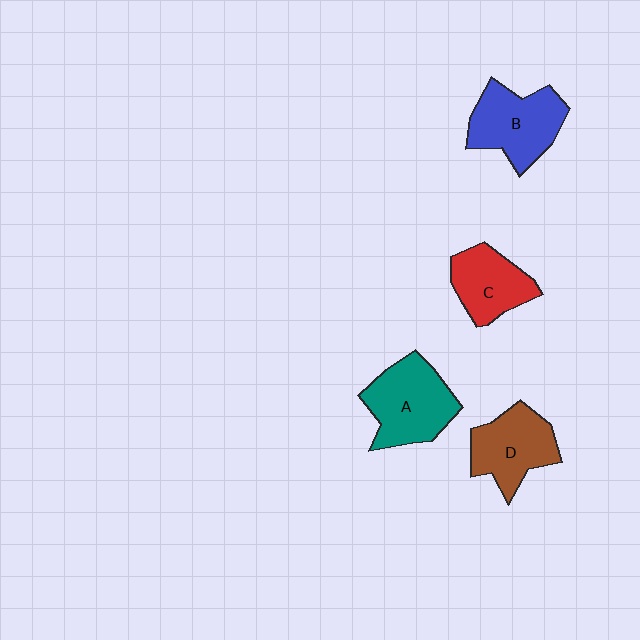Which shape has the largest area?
Shape A (teal).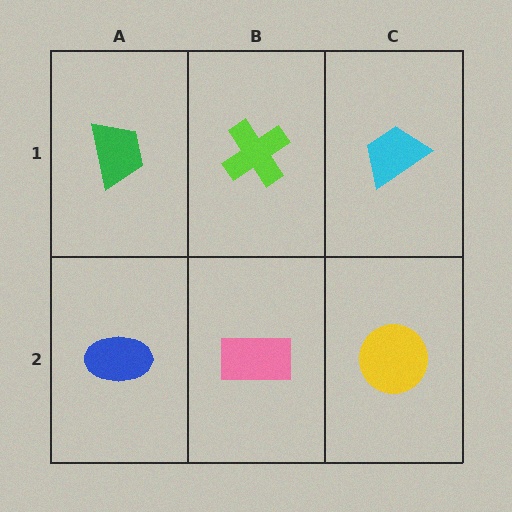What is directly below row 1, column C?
A yellow circle.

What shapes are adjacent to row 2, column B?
A lime cross (row 1, column B), a blue ellipse (row 2, column A), a yellow circle (row 2, column C).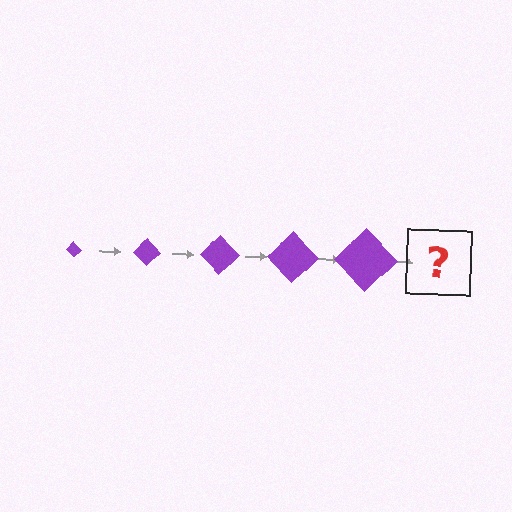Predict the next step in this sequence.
The next step is a purple diamond, larger than the previous one.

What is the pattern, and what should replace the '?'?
The pattern is that the diamond gets progressively larger each step. The '?' should be a purple diamond, larger than the previous one.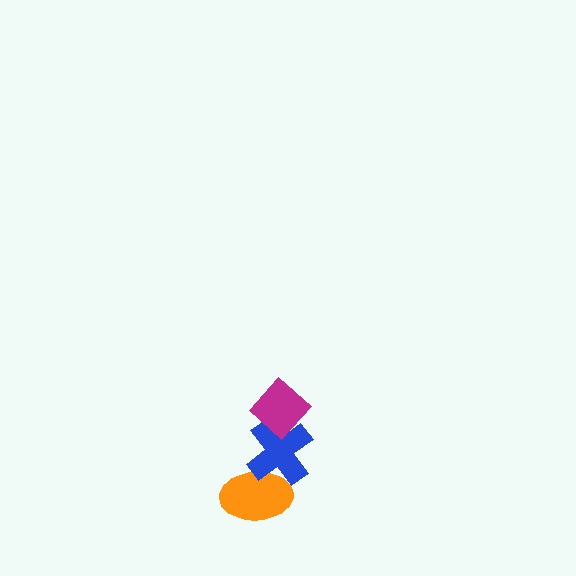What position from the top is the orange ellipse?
The orange ellipse is 3rd from the top.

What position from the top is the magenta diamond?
The magenta diamond is 1st from the top.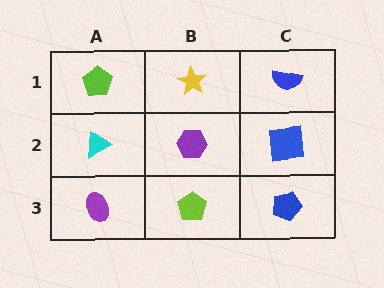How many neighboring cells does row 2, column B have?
4.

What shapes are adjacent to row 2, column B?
A yellow star (row 1, column B), a lime pentagon (row 3, column B), a cyan triangle (row 2, column A), a blue square (row 2, column C).